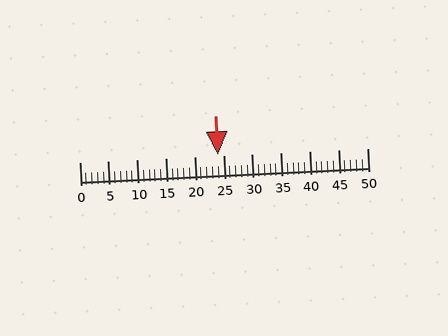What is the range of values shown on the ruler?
The ruler shows values from 0 to 50.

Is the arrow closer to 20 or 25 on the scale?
The arrow is closer to 25.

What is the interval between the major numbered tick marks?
The major tick marks are spaced 5 units apart.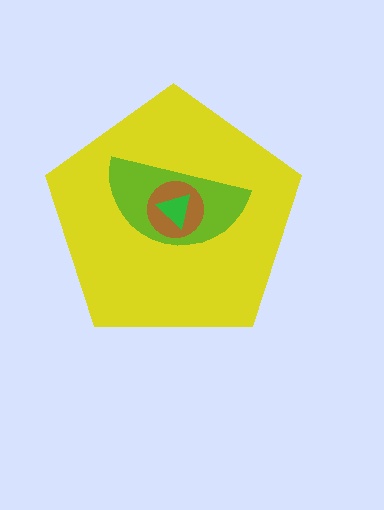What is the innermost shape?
The green triangle.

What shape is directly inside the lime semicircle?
The brown circle.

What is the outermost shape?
The yellow pentagon.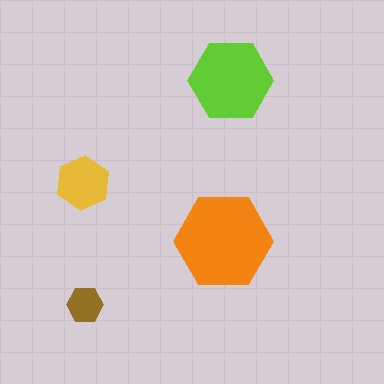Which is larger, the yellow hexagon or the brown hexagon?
The yellow one.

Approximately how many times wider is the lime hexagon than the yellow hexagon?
About 1.5 times wider.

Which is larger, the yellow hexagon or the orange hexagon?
The orange one.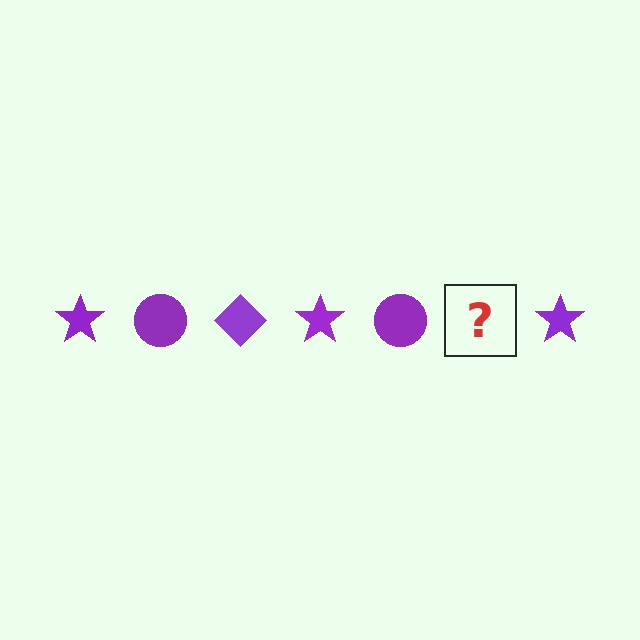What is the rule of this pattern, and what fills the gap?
The rule is that the pattern cycles through star, circle, diamond shapes in purple. The gap should be filled with a purple diamond.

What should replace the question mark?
The question mark should be replaced with a purple diamond.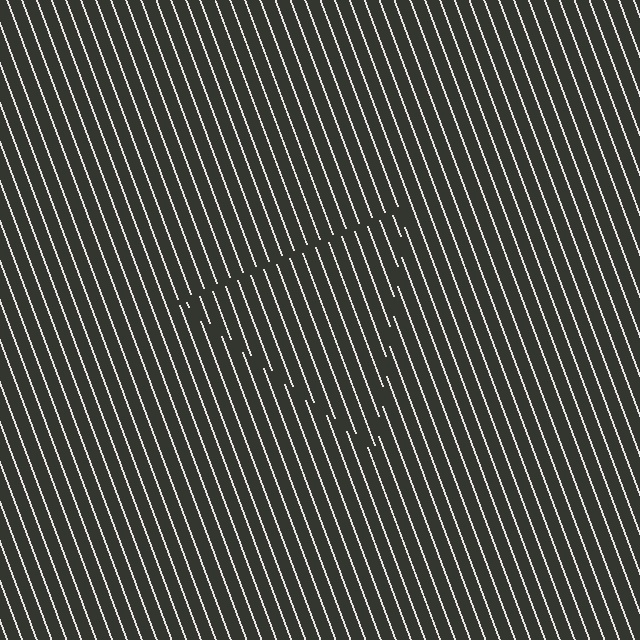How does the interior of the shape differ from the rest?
The interior of the shape contains the same grating, shifted by half a period — the contour is defined by the phase discontinuity where line-ends from the inner and outer gratings abut.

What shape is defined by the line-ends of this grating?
An illusory triangle. The interior of the shape contains the same grating, shifted by half a period — the contour is defined by the phase discontinuity where line-ends from the inner and outer gratings abut.